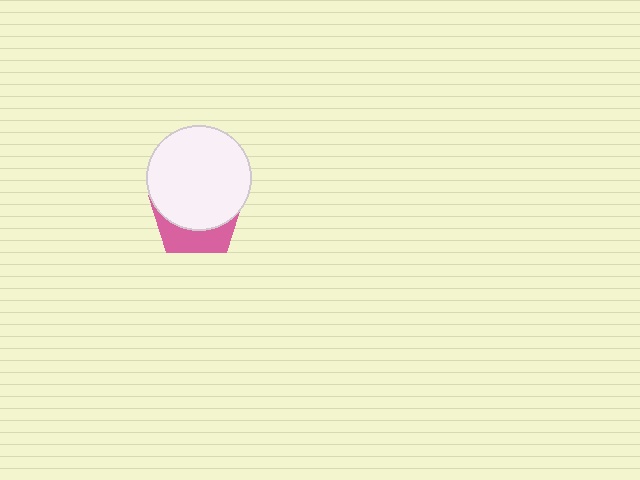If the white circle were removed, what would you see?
You would see the complete pink pentagon.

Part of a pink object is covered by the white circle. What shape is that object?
It is a pentagon.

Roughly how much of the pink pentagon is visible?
A small part of it is visible (roughly 32%).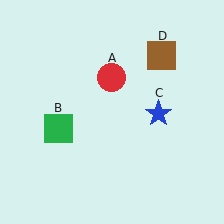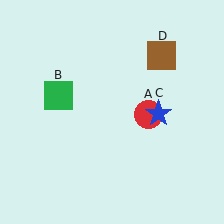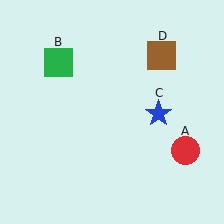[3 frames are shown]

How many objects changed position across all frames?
2 objects changed position: red circle (object A), green square (object B).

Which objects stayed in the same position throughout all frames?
Blue star (object C) and brown square (object D) remained stationary.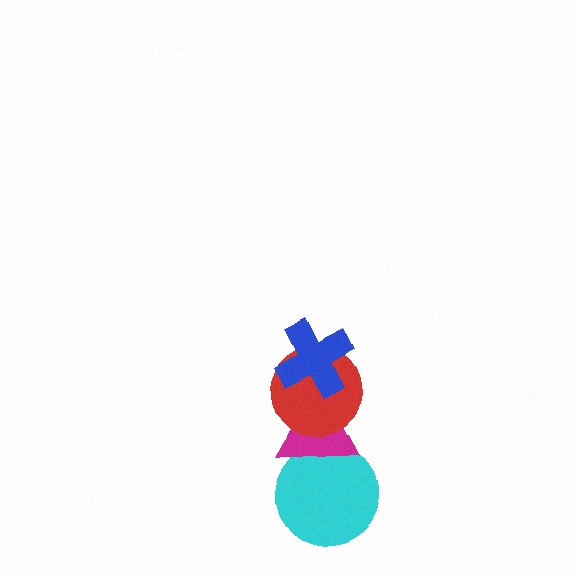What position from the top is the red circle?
The red circle is 2nd from the top.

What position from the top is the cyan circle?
The cyan circle is 4th from the top.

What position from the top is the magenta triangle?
The magenta triangle is 3rd from the top.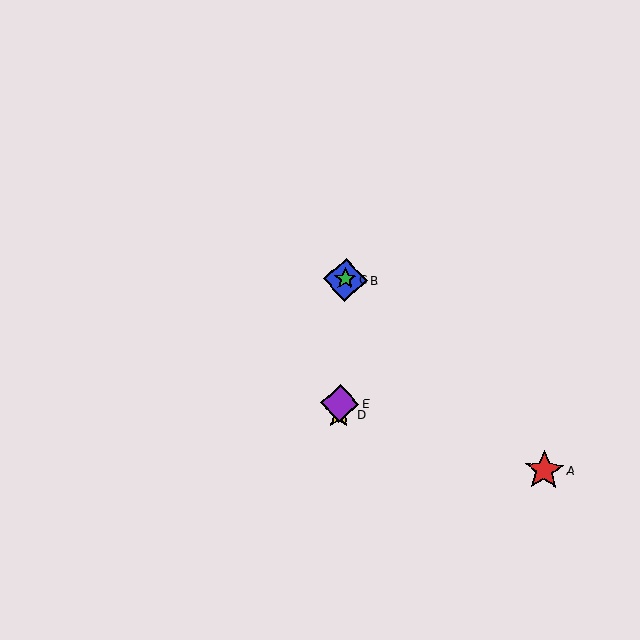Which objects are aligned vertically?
Objects B, C, D, E are aligned vertically.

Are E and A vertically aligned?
No, E is at x≈340 and A is at x≈544.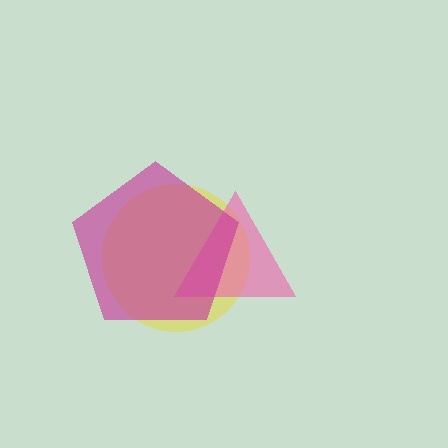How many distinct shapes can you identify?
There are 3 distinct shapes: a yellow circle, a pink triangle, a magenta pentagon.